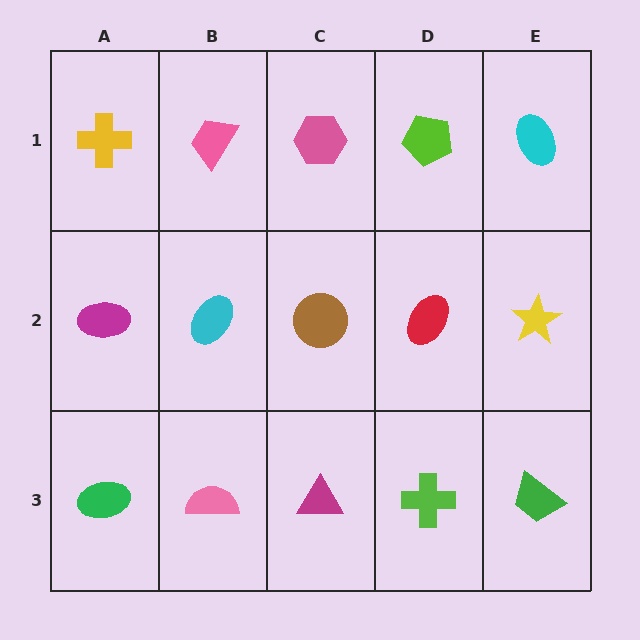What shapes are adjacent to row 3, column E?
A yellow star (row 2, column E), a lime cross (row 3, column D).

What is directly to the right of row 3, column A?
A pink semicircle.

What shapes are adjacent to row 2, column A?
A yellow cross (row 1, column A), a green ellipse (row 3, column A), a cyan ellipse (row 2, column B).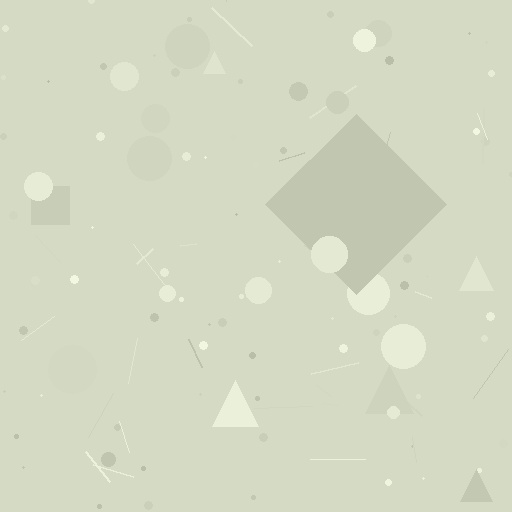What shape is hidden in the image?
A diamond is hidden in the image.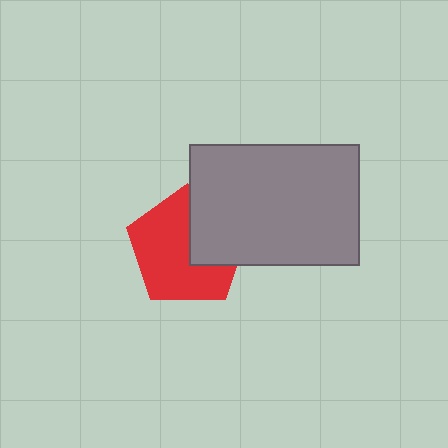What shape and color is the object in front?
The object in front is a gray rectangle.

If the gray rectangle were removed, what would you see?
You would see the complete red pentagon.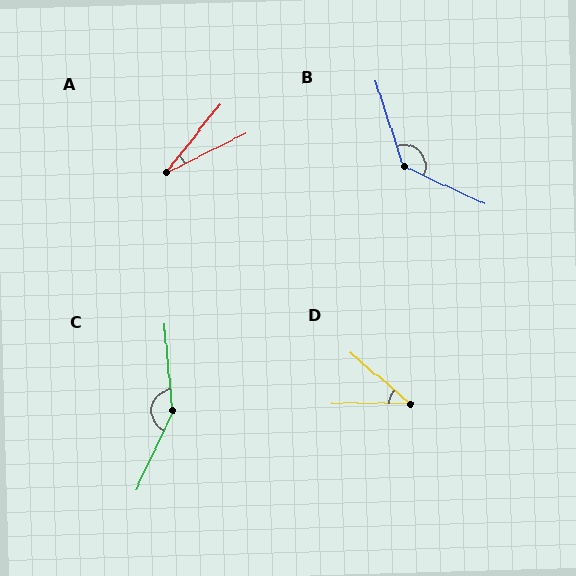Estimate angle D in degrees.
Approximately 40 degrees.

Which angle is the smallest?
A, at approximately 25 degrees.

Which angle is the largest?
C, at approximately 150 degrees.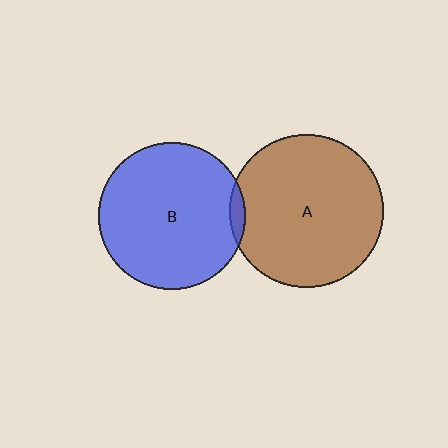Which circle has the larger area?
Circle A (brown).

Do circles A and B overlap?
Yes.